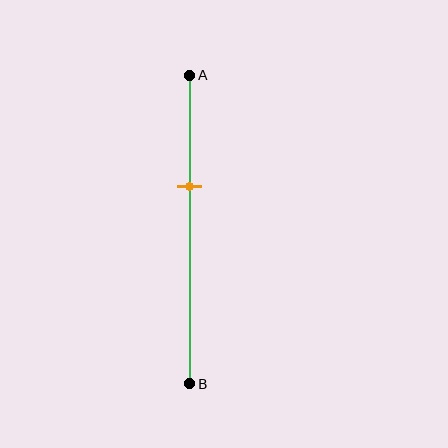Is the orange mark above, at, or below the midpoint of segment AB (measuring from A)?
The orange mark is above the midpoint of segment AB.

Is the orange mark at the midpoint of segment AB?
No, the mark is at about 35% from A, not at the 50% midpoint.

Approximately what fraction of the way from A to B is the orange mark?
The orange mark is approximately 35% of the way from A to B.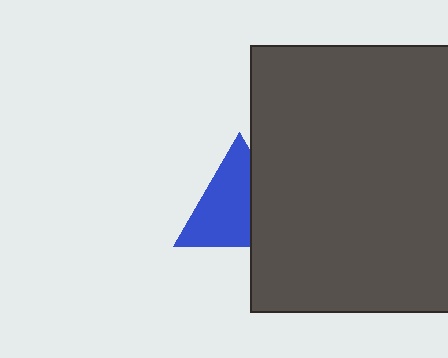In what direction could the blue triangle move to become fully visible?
The blue triangle could move left. That would shift it out from behind the dark gray rectangle entirely.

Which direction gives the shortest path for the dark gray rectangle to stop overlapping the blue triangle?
Moving right gives the shortest separation.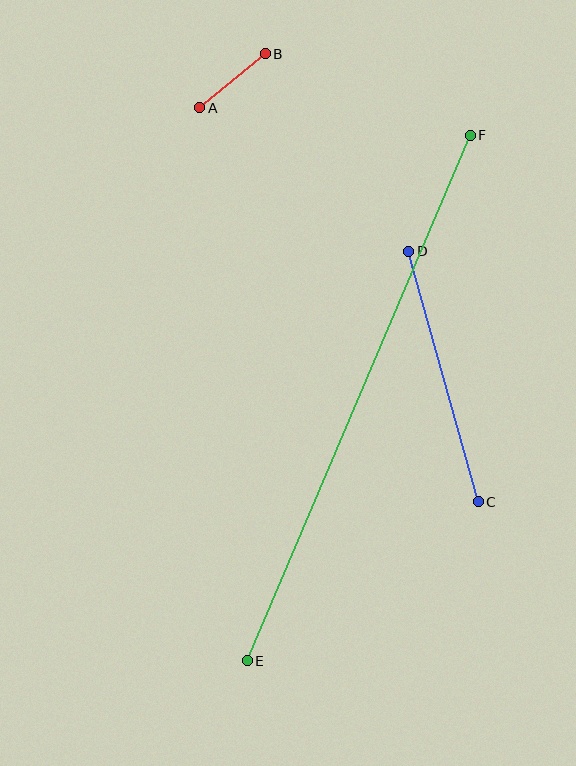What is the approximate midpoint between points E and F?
The midpoint is at approximately (359, 398) pixels.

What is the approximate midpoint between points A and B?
The midpoint is at approximately (232, 81) pixels.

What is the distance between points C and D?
The distance is approximately 260 pixels.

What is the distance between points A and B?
The distance is approximately 85 pixels.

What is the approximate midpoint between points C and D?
The midpoint is at approximately (443, 377) pixels.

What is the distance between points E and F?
The distance is approximately 571 pixels.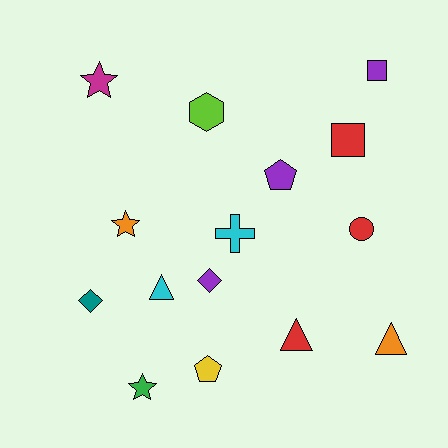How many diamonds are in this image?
There are 2 diamonds.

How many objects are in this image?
There are 15 objects.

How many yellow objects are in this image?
There is 1 yellow object.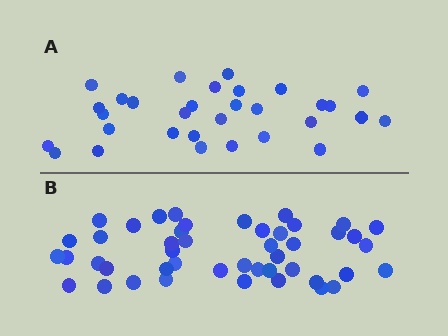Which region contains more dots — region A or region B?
Region B (the bottom region) has more dots.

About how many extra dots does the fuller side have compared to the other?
Region B has approximately 15 more dots than region A.